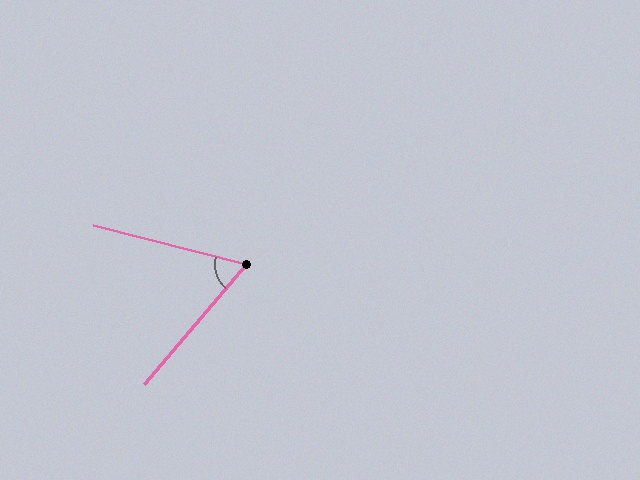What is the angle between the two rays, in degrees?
Approximately 64 degrees.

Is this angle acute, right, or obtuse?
It is acute.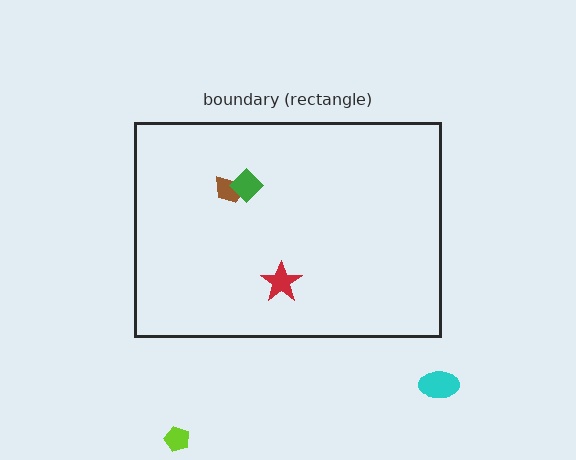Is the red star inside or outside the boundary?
Inside.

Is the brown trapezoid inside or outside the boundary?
Inside.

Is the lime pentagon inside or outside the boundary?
Outside.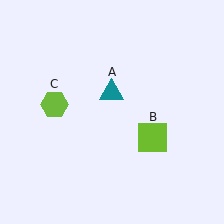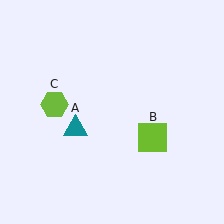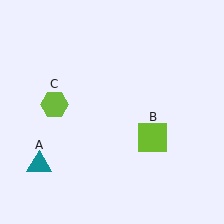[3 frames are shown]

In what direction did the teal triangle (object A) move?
The teal triangle (object A) moved down and to the left.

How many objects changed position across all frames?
1 object changed position: teal triangle (object A).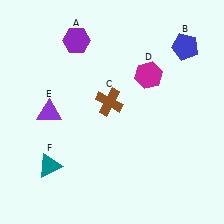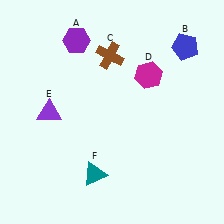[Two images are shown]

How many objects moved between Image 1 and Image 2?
2 objects moved between the two images.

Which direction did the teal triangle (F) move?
The teal triangle (F) moved right.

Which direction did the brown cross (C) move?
The brown cross (C) moved up.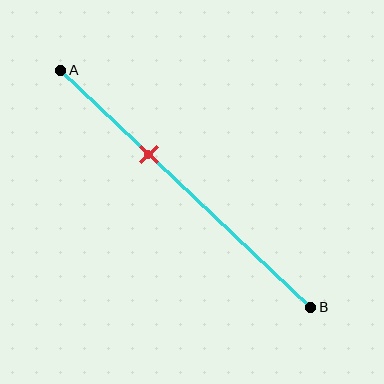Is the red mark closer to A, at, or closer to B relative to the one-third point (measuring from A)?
The red mark is approximately at the one-third point of segment AB.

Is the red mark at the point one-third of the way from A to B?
Yes, the mark is approximately at the one-third point.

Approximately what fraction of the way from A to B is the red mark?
The red mark is approximately 35% of the way from A to B.